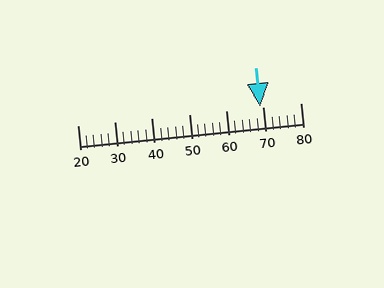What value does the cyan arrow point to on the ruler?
The cyan arrow points to approximately 69.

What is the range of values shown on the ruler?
The ruler shows values from 20 to 80.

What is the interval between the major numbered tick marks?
The major tick marks are spaced 10 units apart.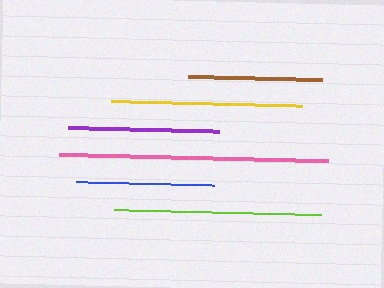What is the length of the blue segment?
The blue segment is approximately 138 pixels long.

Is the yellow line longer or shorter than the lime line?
The lime line is longer than the yellow line.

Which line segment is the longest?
The pink line is the longest at approximately 269 pixels.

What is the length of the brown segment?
The brown segment is approximately 134 pixels long.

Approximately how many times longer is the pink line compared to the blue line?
The pink line is approximately 1.9 times the length of the blue line.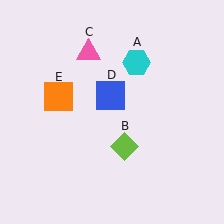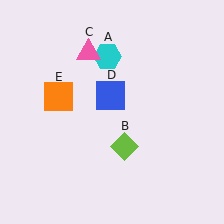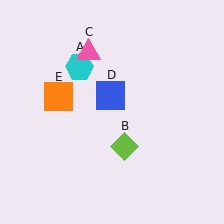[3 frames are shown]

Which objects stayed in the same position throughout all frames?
Lime diamond (object B) and pink triangle (object C) and blue square (object D) and orange square (object E) remained stationary.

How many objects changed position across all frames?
1 object changed position: cyan hexagon (object A).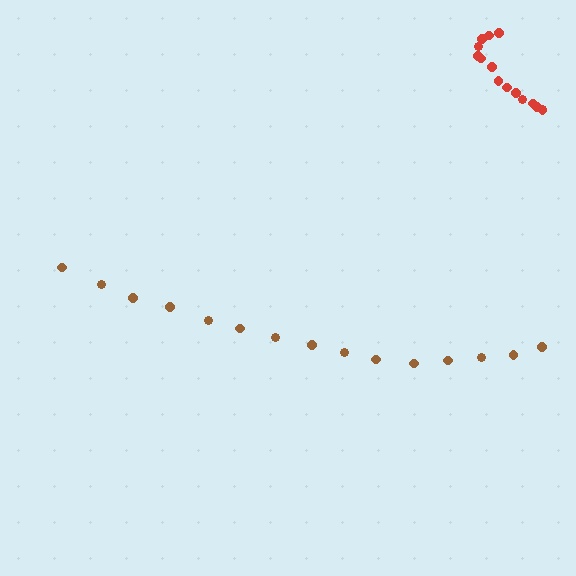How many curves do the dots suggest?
There are 2 distinct paths.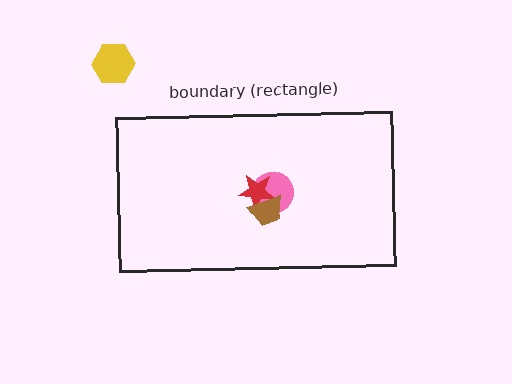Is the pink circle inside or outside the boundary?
Inside.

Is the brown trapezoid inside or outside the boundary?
Inside.